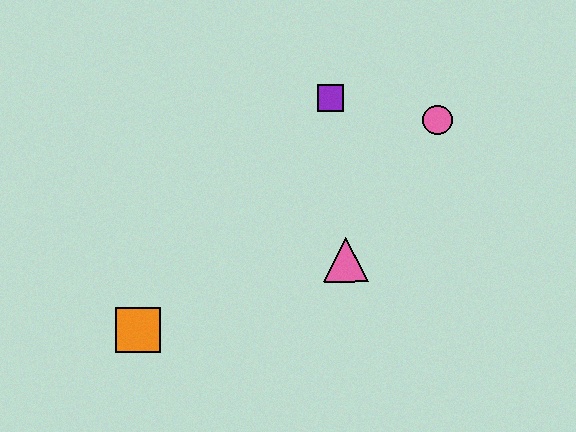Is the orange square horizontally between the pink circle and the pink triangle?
No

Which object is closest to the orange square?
The pink triangle is closest to the orange square.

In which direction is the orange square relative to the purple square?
The orange square is below the purple square.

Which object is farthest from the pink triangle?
The orange square is farthest from the pink triangle.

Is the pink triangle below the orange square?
No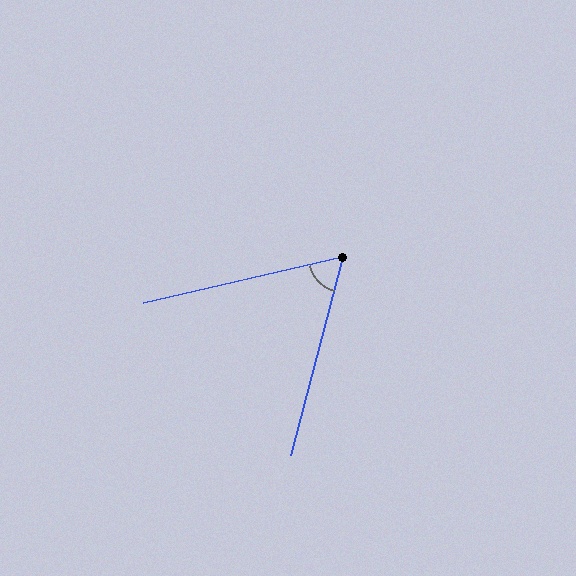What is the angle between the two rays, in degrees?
Approximately 62 degrees.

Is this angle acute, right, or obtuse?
It is acute.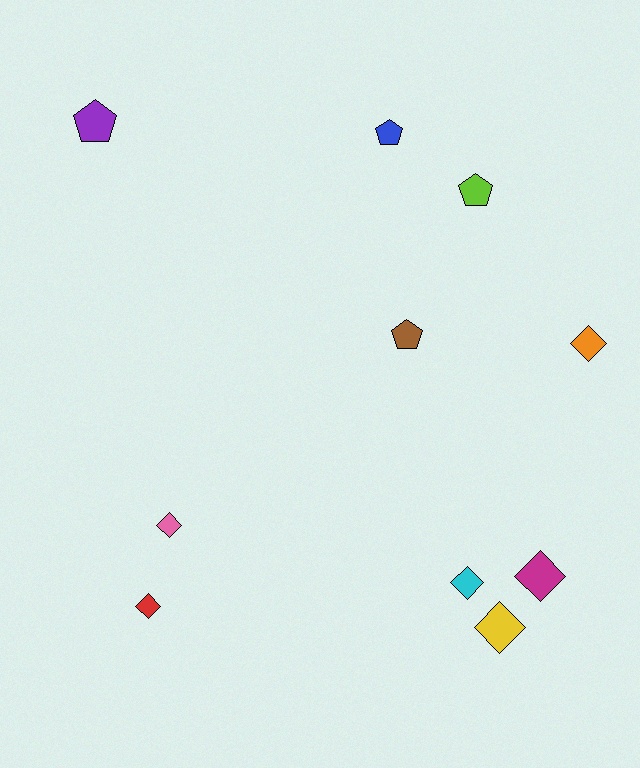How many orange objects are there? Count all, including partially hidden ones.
There is 1 orange object.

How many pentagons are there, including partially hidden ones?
There are 4 pentagons.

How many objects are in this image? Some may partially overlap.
There are 10 objects.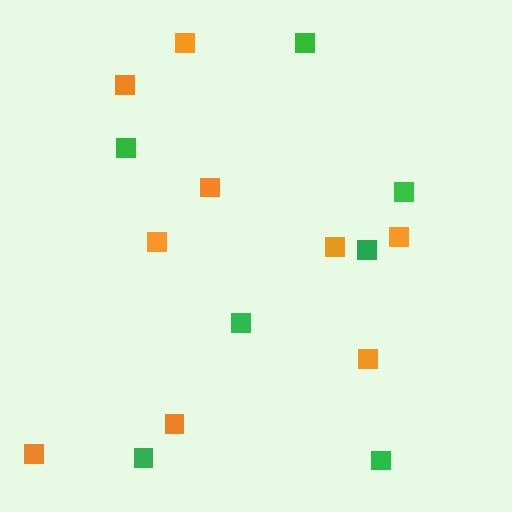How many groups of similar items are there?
There are 2 groups: one group of orange squares (9) and one group of green squares (7).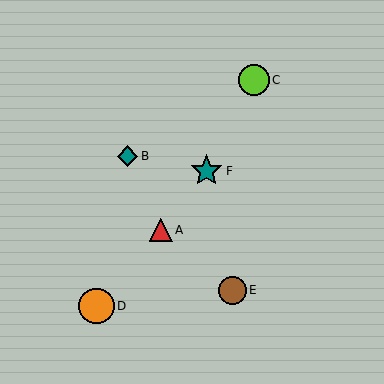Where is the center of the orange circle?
The center of the orange circle is at (96, 306).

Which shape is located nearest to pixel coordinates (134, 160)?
The teal diamond (labeled B) at (128, 156) is nearest to that location.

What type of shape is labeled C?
Shape C is a lime circle.